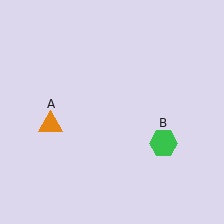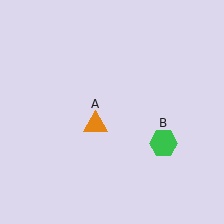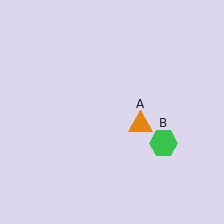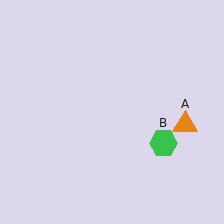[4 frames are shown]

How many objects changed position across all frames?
1 object changed position: orange triangle (object A).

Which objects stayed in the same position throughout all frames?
Green hexagon (object B) remained stationary.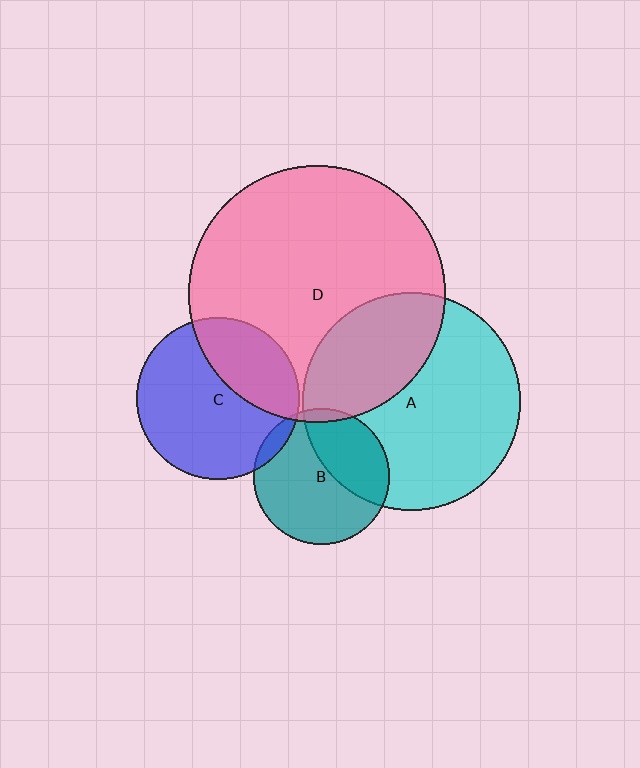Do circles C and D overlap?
Yes.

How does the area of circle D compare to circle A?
Approximately 1.4 times.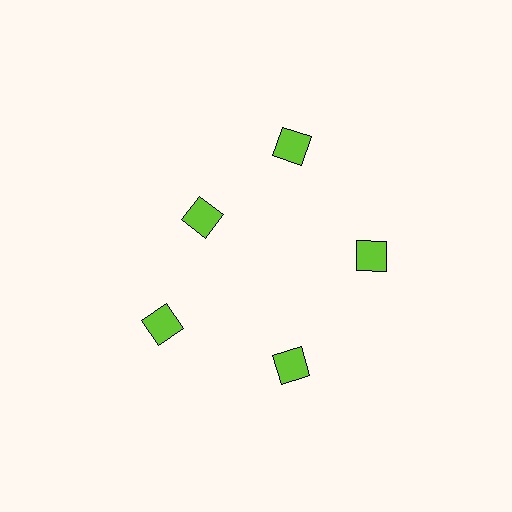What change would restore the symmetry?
The symmetry would be restored by moving it outward, back onto the ring so that all 5 diamonds sit at equal angles and equal distance from the center.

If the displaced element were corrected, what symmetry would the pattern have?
It would have 5-fold rotational symmetry — the pattern would map onto itself every 72 degrees.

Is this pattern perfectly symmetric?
No. The 5 lime diamonds are arranged in a ring, but one element near the 10 o'clock position is pulled inward toward the center, breaking the 5-fold rotational symmetry.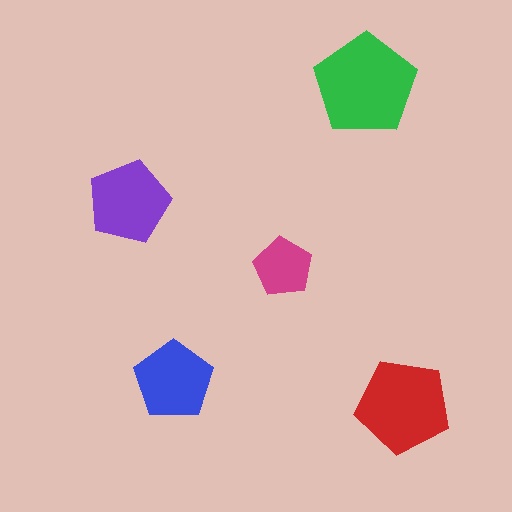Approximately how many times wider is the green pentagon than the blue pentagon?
About 1.5 times wider.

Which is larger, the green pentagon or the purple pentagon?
The green one.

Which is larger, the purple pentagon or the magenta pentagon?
The purple one.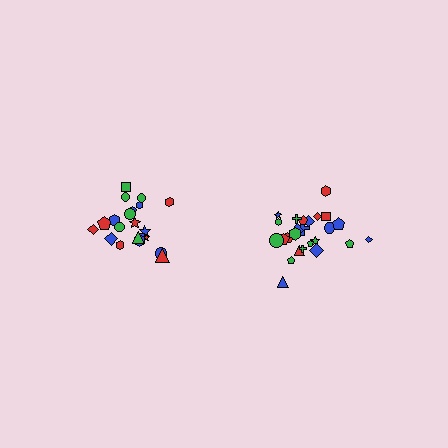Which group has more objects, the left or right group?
The right group.